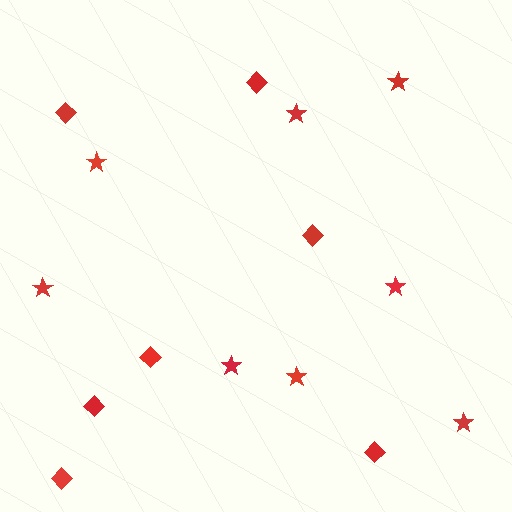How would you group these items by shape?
There are 2 groups: one group of stars (8) and one group of diamonds (7).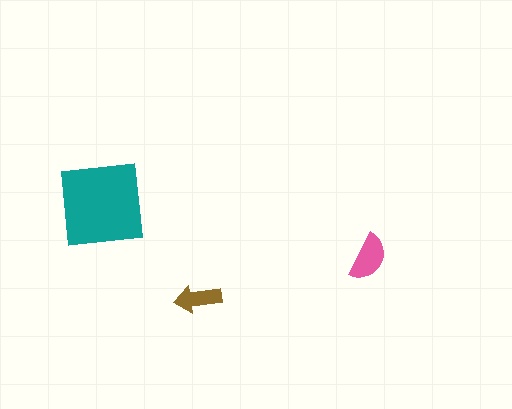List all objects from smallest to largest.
The brown arrow, the pink semicircle, the teal square.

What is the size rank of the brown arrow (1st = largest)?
3rd.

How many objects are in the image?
There are 3 objects in the image.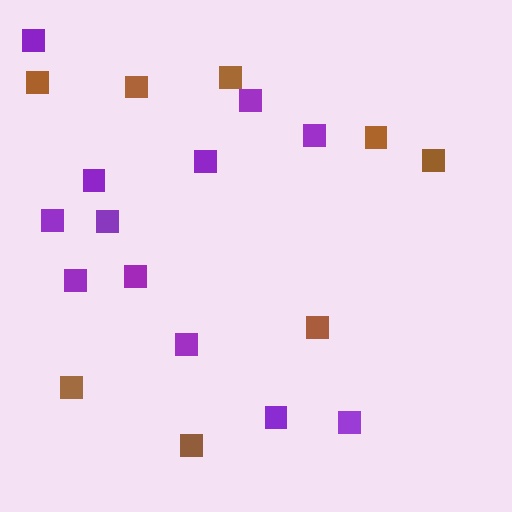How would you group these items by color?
There are 2 groups: one group of brown squares (8) and one group of purple squares (12).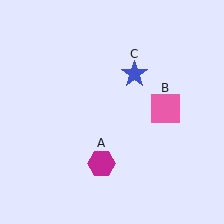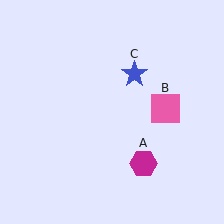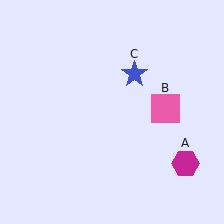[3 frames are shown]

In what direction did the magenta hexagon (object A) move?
The magenta hexagon (object A) moved right.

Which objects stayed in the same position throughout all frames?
Pink square (object B) and blue star (object C) remained stationary.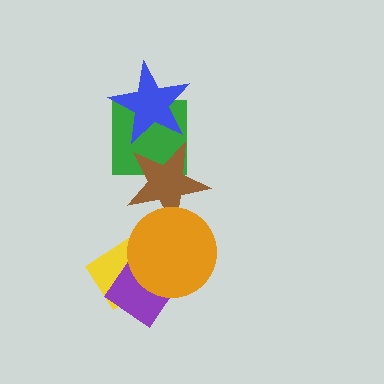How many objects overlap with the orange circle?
3 objects overlap with the orange circle.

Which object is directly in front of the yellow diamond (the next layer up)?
The purple diamond is directly in front of the yellow diamond.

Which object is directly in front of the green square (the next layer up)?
The brown star is directly in front of the green square.